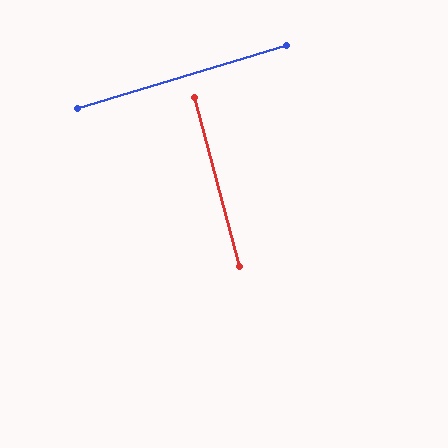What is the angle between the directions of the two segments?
Approximately 88 degrees.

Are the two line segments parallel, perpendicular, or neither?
Perpendicular — they meet at approximately 88°.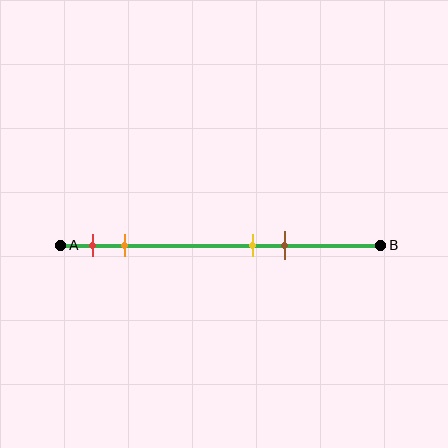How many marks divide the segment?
There are 4 marks dividing the segment.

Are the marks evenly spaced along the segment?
No, the marks are not evenly spaced.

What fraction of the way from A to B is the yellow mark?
The yellow mark is approximately 60% (0.6) of the way from A to B.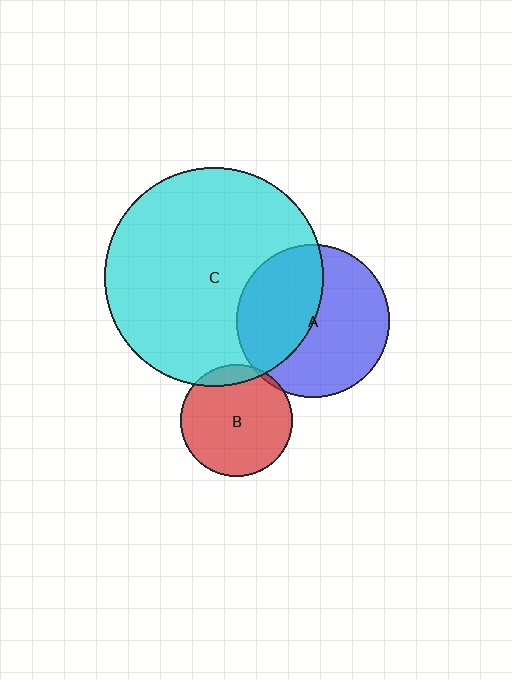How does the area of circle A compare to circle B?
Approximately 1.9 times.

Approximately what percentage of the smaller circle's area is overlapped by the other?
Approximately 10%.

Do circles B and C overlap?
Yes.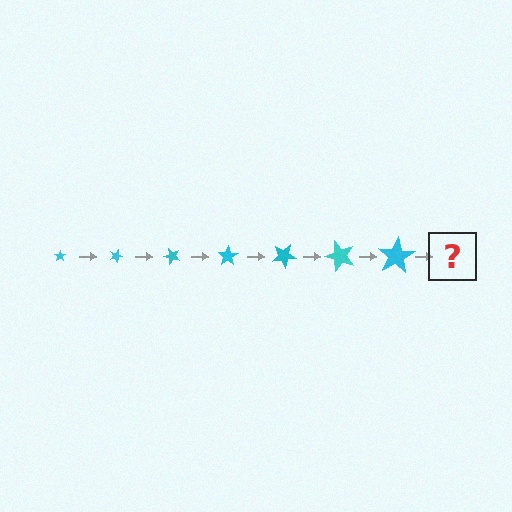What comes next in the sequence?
The next element should be a star, larger than the previous one and rotated 175 degrees from the start.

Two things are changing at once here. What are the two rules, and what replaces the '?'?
The two rules are that the star grows larger each step and it rotates 25 degrees each step. The '?' should be a star, larger than the previous one and rotated 175 degrees from the start.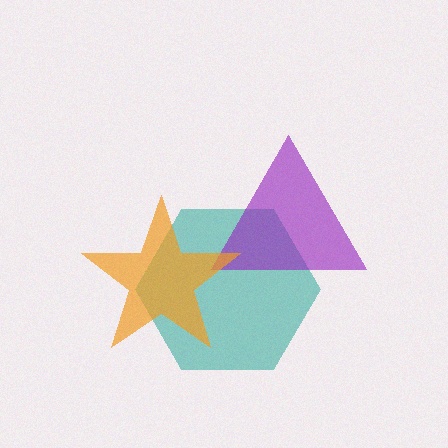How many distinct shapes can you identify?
There are 3 distinct shapes: a teal hexagon, a purple triangle, an orange star.